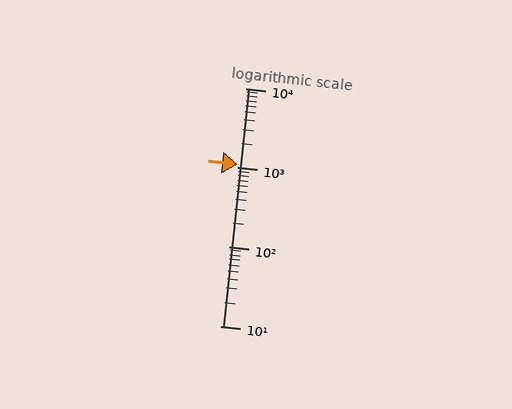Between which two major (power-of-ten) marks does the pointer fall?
The pointer is between 1000 and 10000.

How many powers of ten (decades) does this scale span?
The scale spans 3 decades, from 10 to 10000.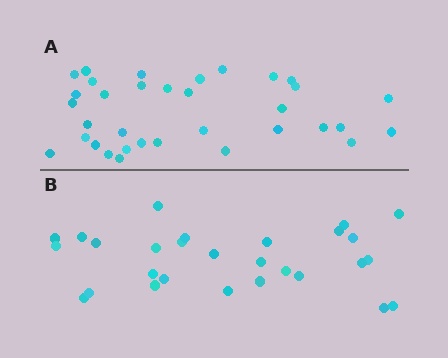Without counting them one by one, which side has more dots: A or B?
Region A (the top region) has more dots.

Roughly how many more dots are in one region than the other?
Region A has about 6 more dots than region B.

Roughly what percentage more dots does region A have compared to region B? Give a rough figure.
About 20% more.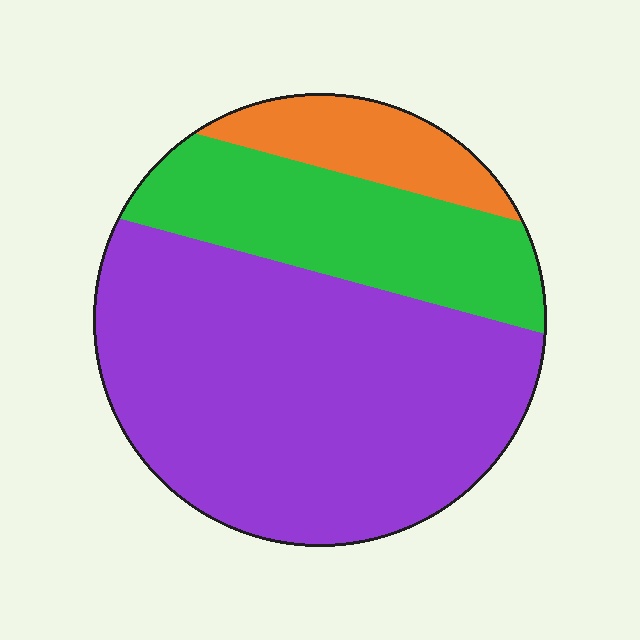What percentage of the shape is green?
Green covers 26% of the shape.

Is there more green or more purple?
Purple.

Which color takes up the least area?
Orange, at roughly 10%.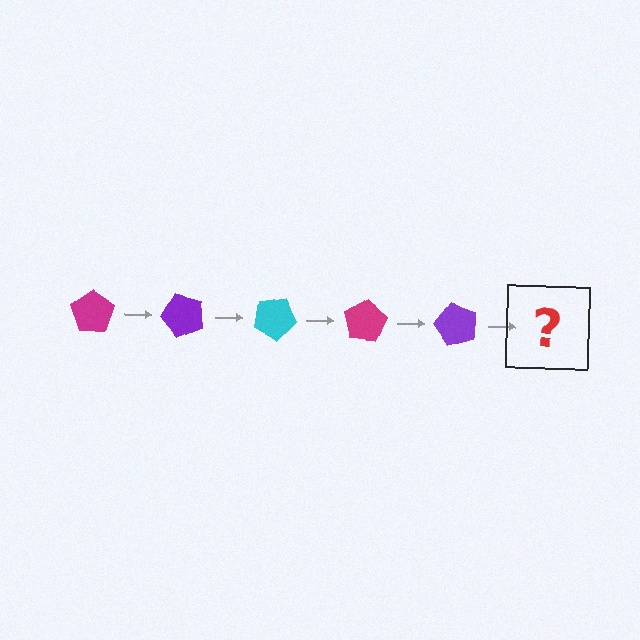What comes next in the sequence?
The next element should be a cyan pentagon, rotated 250 degrees from the start.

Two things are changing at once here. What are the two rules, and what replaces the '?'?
The two rules are that it rotates 50 degrees each step and the color cycles through magenta, purple, and cyan. The '?' should be a cyan pentagon, rotated 250 degrees from the start.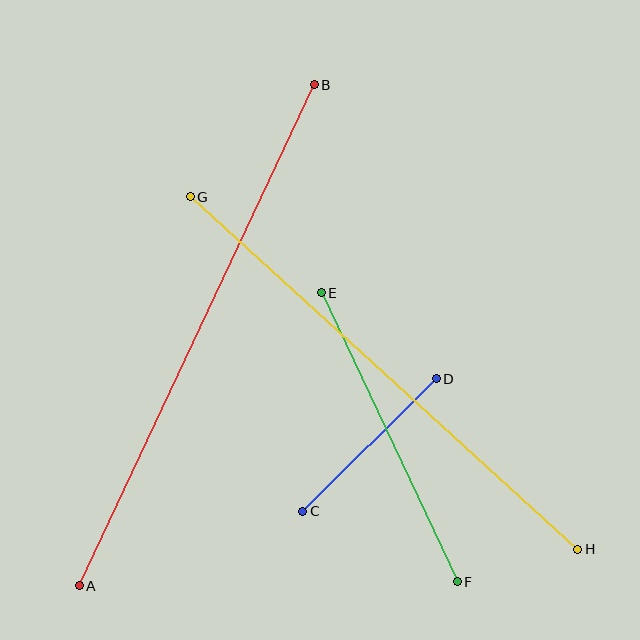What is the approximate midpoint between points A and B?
The midpoint is at approximately (197, 335) pixels.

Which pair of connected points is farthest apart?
Points A and B are farthest apart.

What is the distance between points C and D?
The distance is approximately 188 pixels.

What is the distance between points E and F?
The distance is approximately 319 pixels.